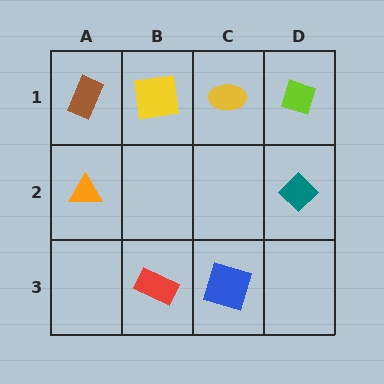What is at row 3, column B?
A red rectangle.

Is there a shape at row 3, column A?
No, that cell is empty.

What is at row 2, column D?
A teal diamond.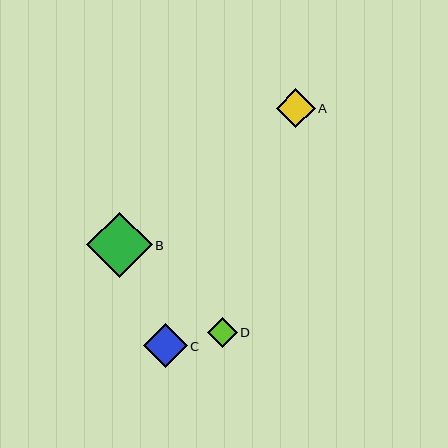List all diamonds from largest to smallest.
From largest to smallest: B, C, A, D.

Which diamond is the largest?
Diamond B is the largest with a size of approximately 65 pixels.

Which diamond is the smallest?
Diamond D is the smallest with a size of approximately 30 pixels.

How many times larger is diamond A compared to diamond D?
Diamond A is approximately 1.3 times the size of diamond D.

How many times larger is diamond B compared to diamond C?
Diamond B is approximately 1.5 times the size of diamond C.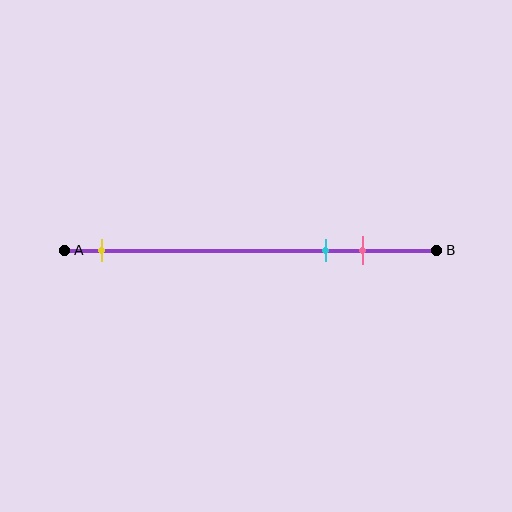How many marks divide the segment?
There are 3 marks dividing the segment.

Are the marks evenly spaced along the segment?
No, the marks are not evenly spaced.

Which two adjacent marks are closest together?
The cyan and pink marks are the closest adjacent pair.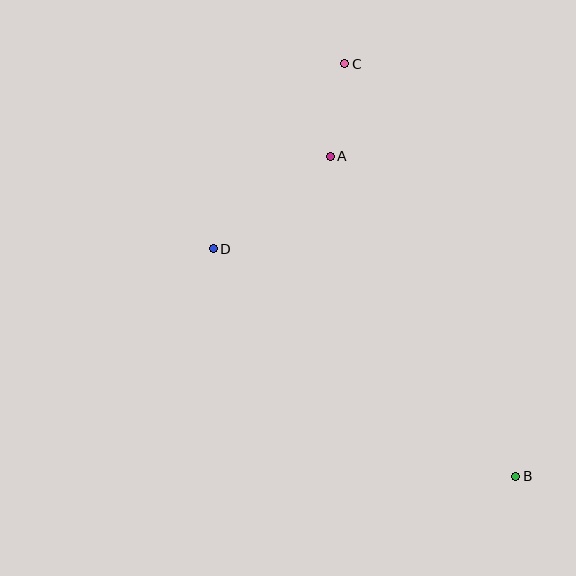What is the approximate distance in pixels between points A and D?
The distance between A and D is approximately 149 pixels.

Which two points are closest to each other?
Points A and C are closest to each other.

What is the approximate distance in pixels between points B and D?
The distance between B and D is approximately 378 pixels.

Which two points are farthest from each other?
Points B and C are farthest from each other.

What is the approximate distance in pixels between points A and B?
The distance between A and B is approximately 370 pixels.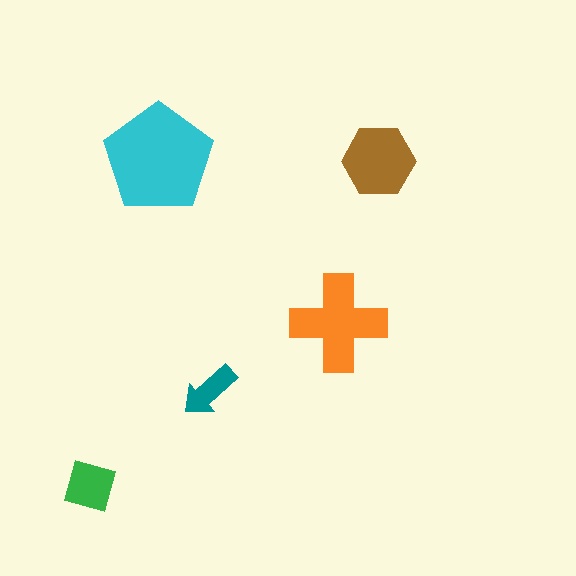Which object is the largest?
The cyan pentagon.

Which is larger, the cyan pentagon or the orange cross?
The cyan pentagon.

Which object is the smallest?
The teal arrow.